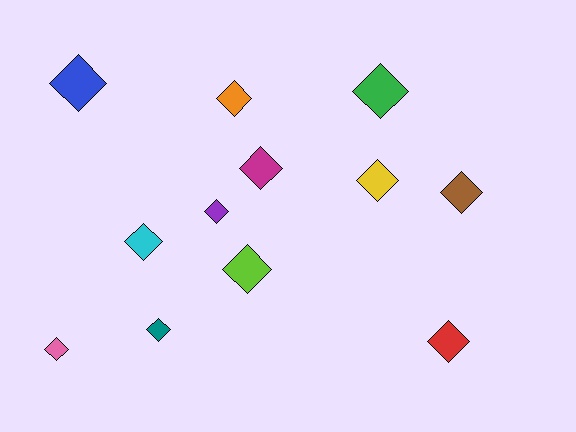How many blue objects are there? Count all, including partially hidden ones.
There is 1 blue object.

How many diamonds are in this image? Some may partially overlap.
There are 12 diamonds.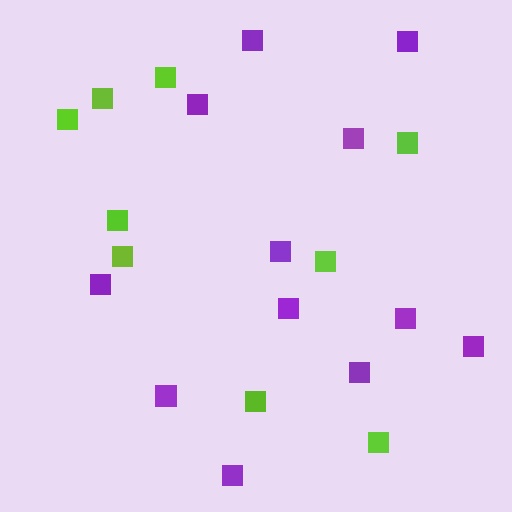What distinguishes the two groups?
There are 2 groups: one group of purple squares (12) and one group of lime squares (9).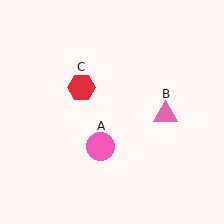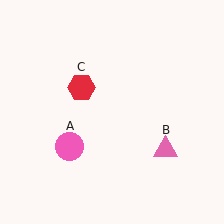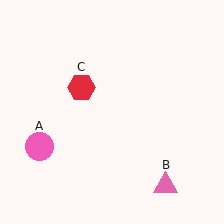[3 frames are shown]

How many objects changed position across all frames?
2 objects changed position: pink circle (object A), pink triangle (object B).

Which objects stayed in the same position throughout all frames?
Red hexagon (object C) remained stationary.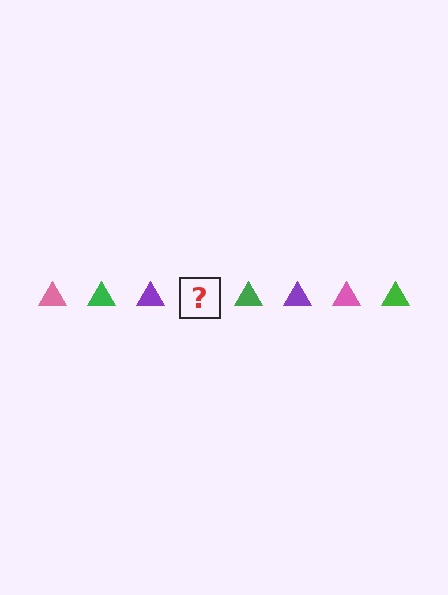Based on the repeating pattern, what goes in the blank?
The blank should be a pink triangle.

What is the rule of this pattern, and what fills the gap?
The rule is that the pattern cycles through pink, green, purple triangles. The gap should be filled with a pink triangle.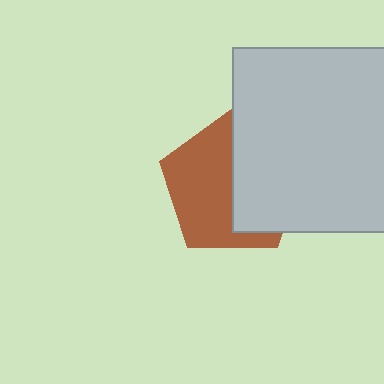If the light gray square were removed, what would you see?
You would see the complete brown pentagon.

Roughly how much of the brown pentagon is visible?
About half of it is visible (roughly 54%).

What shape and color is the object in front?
The object in front is a light gray square.